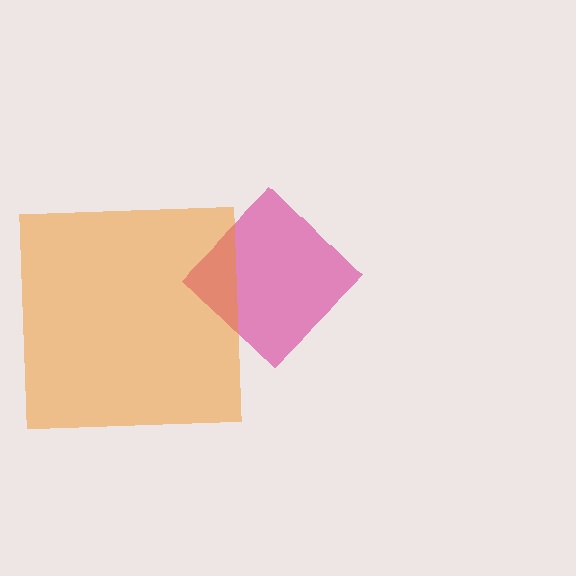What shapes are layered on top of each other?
The layered shapes are: a pink diamond, an orange square.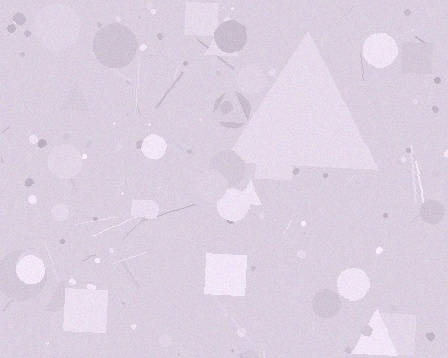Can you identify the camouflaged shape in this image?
The camouflaged shape is a triangle.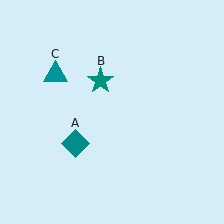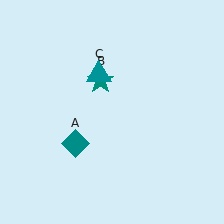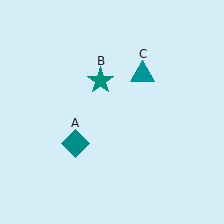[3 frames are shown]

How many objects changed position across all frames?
1 object changed position: teal triangle (object C).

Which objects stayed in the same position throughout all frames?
Teal diamond (object A) and teal star (object B) remained stationary.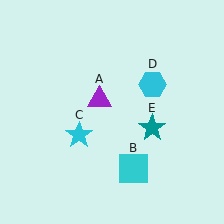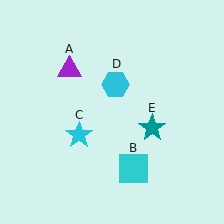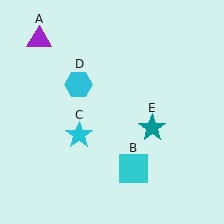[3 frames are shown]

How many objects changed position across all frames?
2 objects changed position: purple triangle (object A), cyan hexagon (object D).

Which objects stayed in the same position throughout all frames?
Cyan square (object B) and cyan star (object C) and teal star (object E) remained stationary.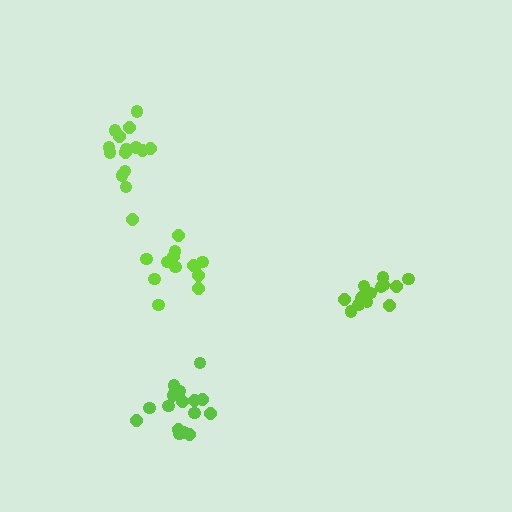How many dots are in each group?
Group 1: 14 dots, Group 2: 15 dots, Group 3: 16 dots, Group 4: 13 dots (58 total).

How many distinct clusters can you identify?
There are 4 distinct clusters.